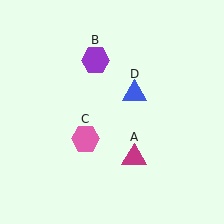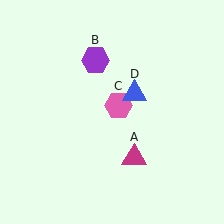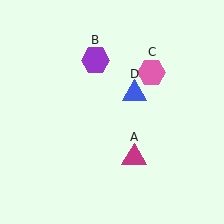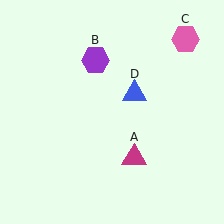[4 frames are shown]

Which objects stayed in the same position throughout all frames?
Magenta triangle (object A) and purple hexagon (object B) and blue triangle (object D) remained stationary.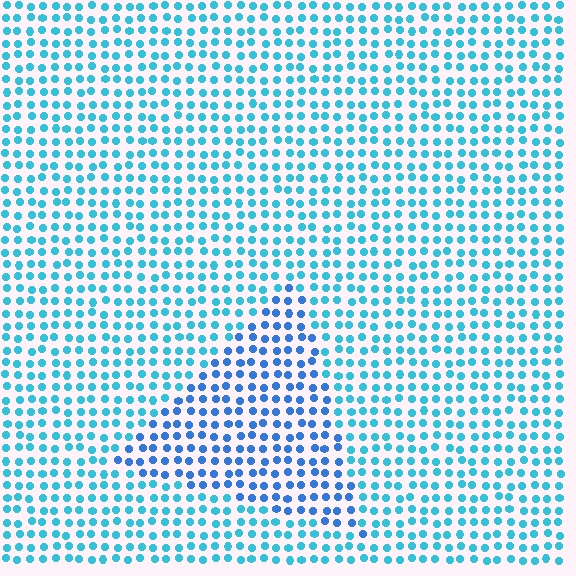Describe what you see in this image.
The image is filled with small cyan elements in a uniform arrangement. A triangle-shaped region is visible where the elements are tinted to a slightly different hue, forming a subtle color boundary.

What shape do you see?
I see a triangle.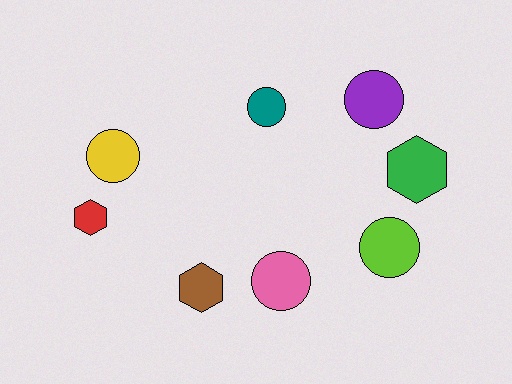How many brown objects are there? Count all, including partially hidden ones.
There is 1 brown object.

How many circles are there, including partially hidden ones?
There are 5 circles.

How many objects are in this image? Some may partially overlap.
There are 8 objects.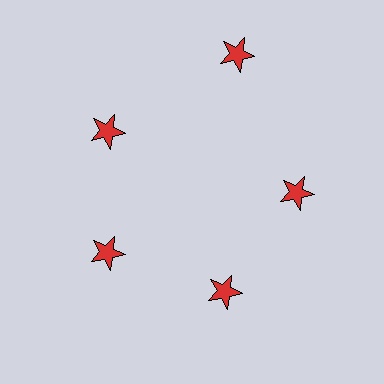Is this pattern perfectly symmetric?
No. The 5 red stars are arranged in a ring, but one element near the 1 o'clock position is pushed outward from the center, breaking the 5-fold rotational symmetry.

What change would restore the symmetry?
The symmetry would be restored by moving it inward, back onto the ring so that all 5 stars sit at equal angles and equal distance from the center.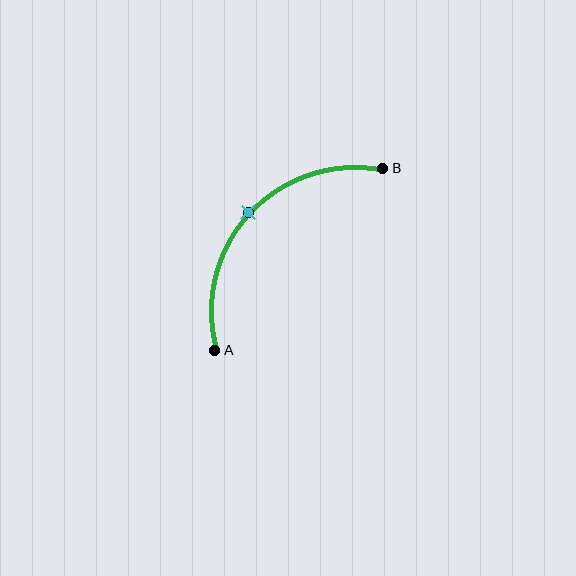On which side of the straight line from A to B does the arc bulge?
The arc bulges above and to the left of the straight line connecting A and B.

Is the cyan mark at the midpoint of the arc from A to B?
Yes. The cyan mark lies on the arc at equal arc-length from both A and B — it is the arc midpoint.